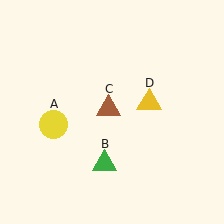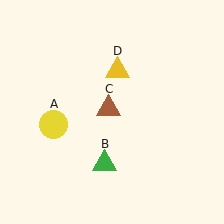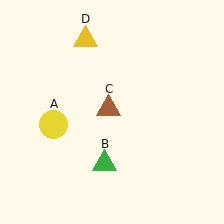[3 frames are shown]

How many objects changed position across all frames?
1 object changed position: yellow triangle (object D).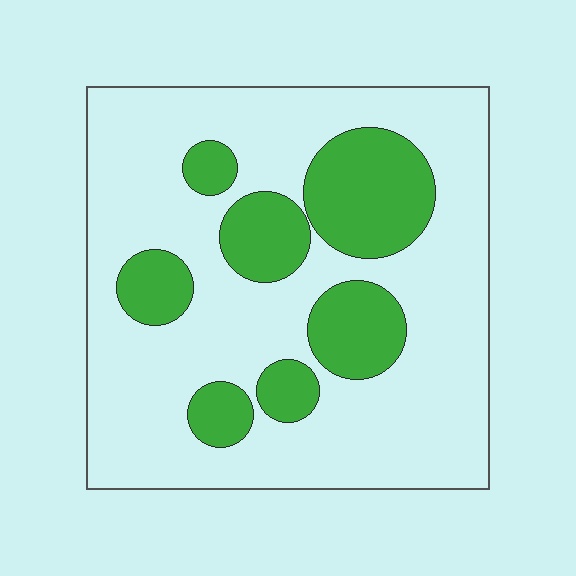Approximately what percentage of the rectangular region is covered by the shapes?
Approximately 25%.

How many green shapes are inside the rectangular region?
7.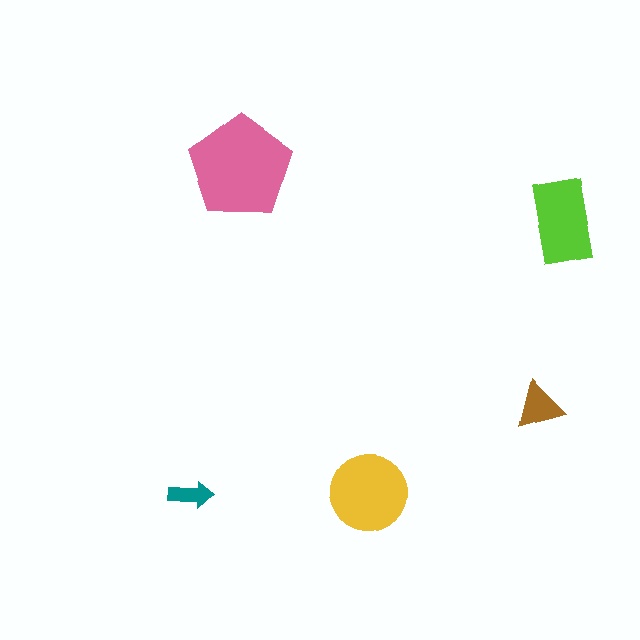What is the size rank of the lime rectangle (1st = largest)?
3rd.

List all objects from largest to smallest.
The pink pentagon, the yellow circle, the lime rectangle, the brown triangle, the teal arrow.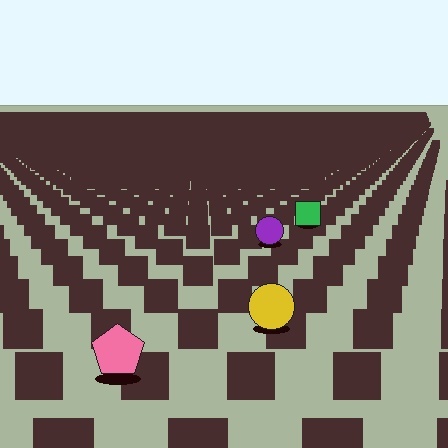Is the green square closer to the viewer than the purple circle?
No. The purple circle is closer — you can tell from the texture gradient: the ground texture is coarser near it.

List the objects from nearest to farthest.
From nearest to farthest: the pink pentagon, the yellow circle, the purple circle, the green square.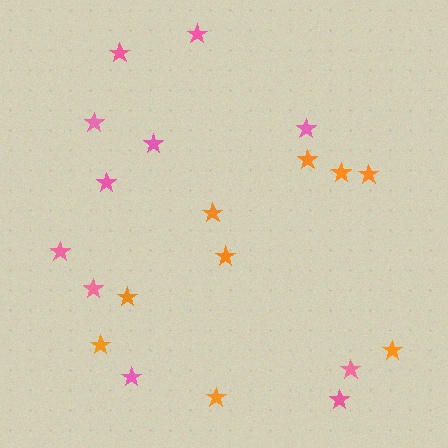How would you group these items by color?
There are 2 groups: one group of pink stars (11) and one group of orange stars (9).